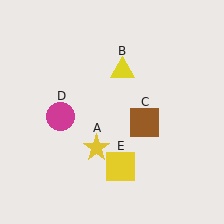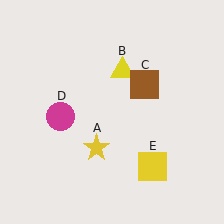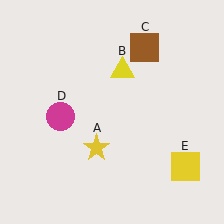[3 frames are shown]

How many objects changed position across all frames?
2 objects changed position: brown square (object C), yellow square (object E).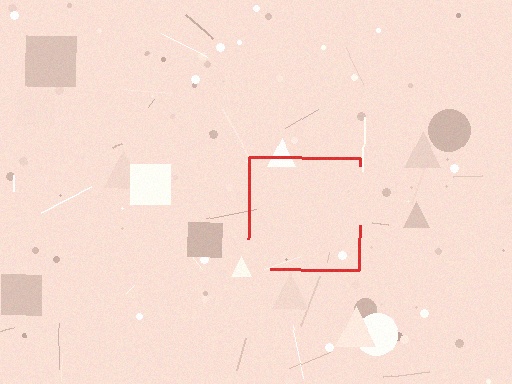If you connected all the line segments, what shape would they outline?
They would outline a square.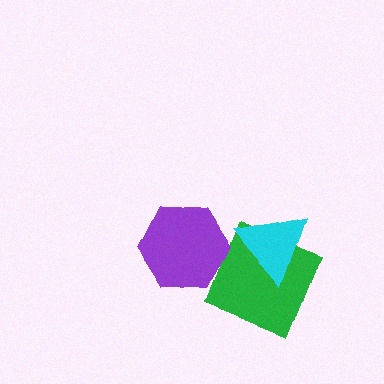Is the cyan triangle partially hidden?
No, no other shape covers it.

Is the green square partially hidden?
Yes, it is partially covered by another shape.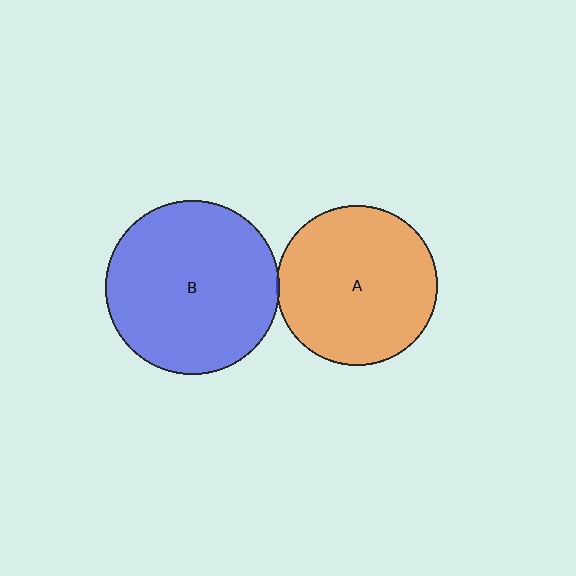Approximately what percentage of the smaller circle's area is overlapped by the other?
Approximately 5%.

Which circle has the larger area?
Circle B (blue).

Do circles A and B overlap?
Yes.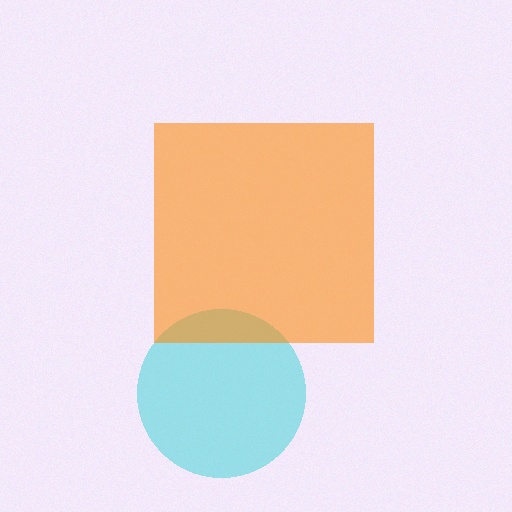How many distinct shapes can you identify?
There are 2 distinct shapes: a cyan circle, an orange square.